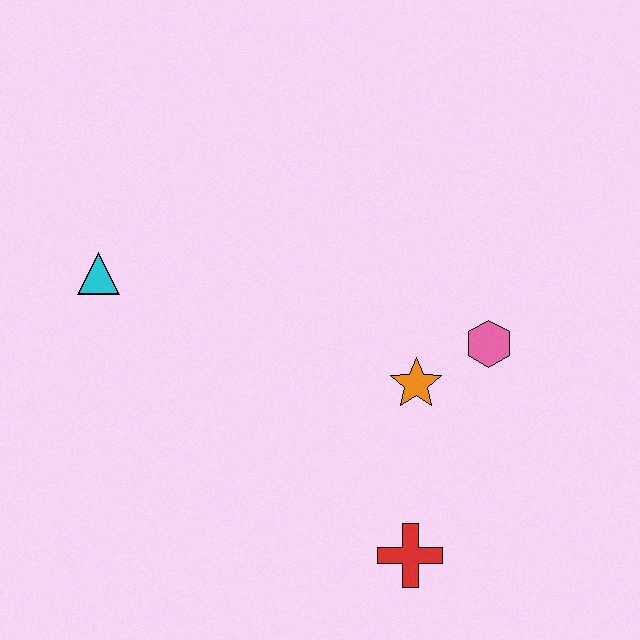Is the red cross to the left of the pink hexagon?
Yes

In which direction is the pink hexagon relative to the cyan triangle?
The pink hexagon is to the right of the cyan triangle.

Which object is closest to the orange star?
The pink hexagon is closest to the orange star.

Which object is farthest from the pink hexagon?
The cyan triangle is farthest from the pink hexagon.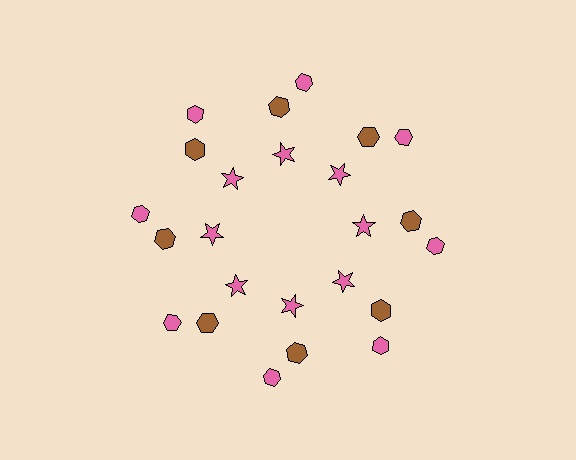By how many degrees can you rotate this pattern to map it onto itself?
The pattern maps onto itself every 45 degrees of rotation.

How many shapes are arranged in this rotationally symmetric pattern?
There are 24 shapes, arranged in 8 groups of 3.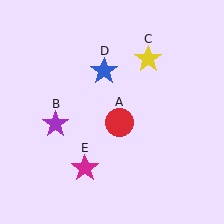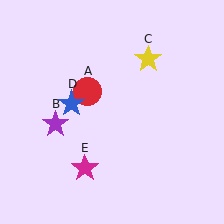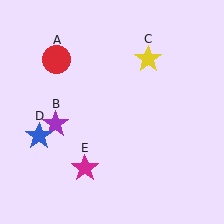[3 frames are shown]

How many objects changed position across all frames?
2 objects changed position: red circle (object A), blue star (object D).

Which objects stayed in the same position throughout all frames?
Purple star (object B) and yellow star (object C) and magenta star (object E) remained stationary.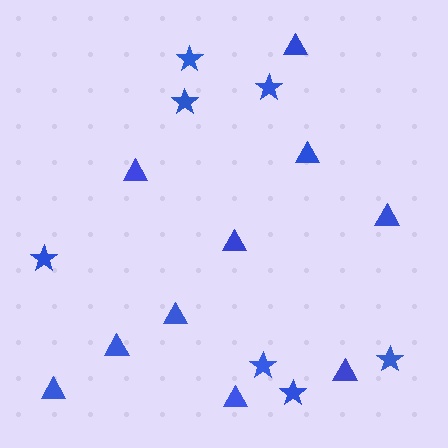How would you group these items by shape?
There are 2 groups: one group of triangles (10) and one group of stars (7).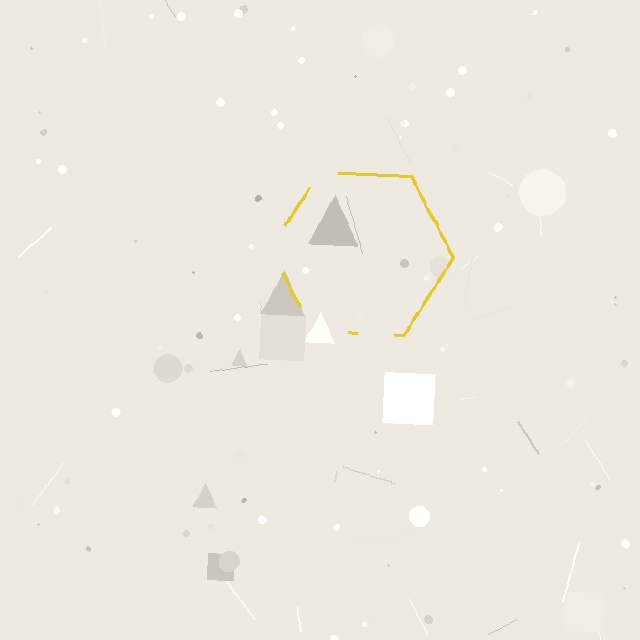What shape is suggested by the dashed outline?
The dashed outline suggests a hexagon.